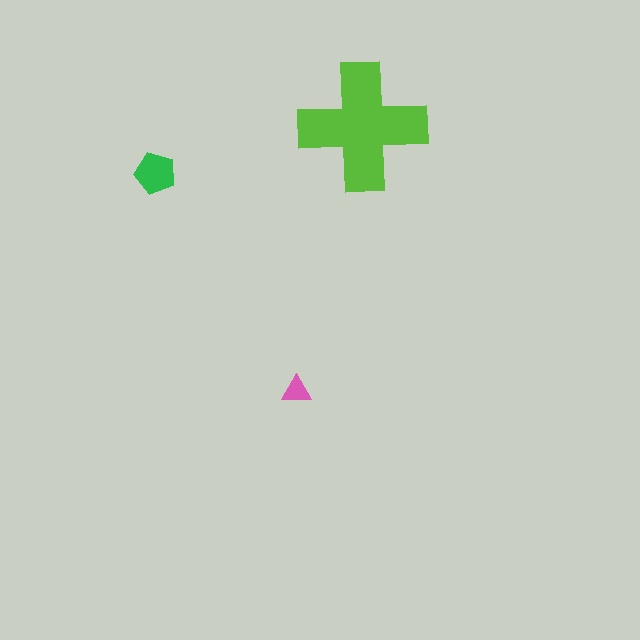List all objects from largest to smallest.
The lime cross, the green pentagon, the pink triangle.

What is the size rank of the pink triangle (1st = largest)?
3rd.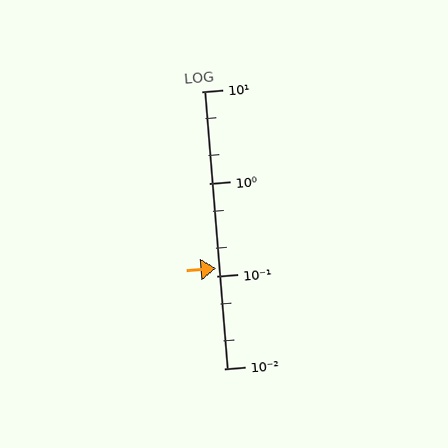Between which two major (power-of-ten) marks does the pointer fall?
The pointer is between 0.1 and 1.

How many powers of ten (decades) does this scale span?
The scale spans 3 decades, from 0.01 to 10.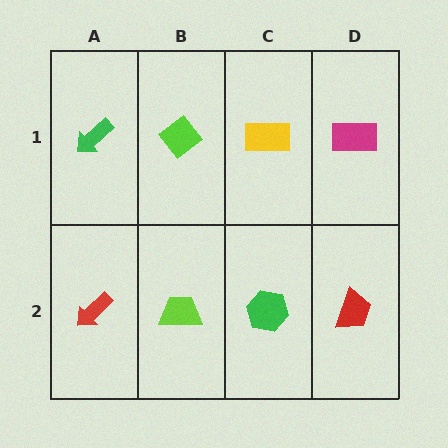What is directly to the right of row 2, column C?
A red trapezoid.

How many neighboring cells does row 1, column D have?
2.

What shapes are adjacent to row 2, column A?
A green arrow (row 1, column A), a lime trapezoid (row 2, column B).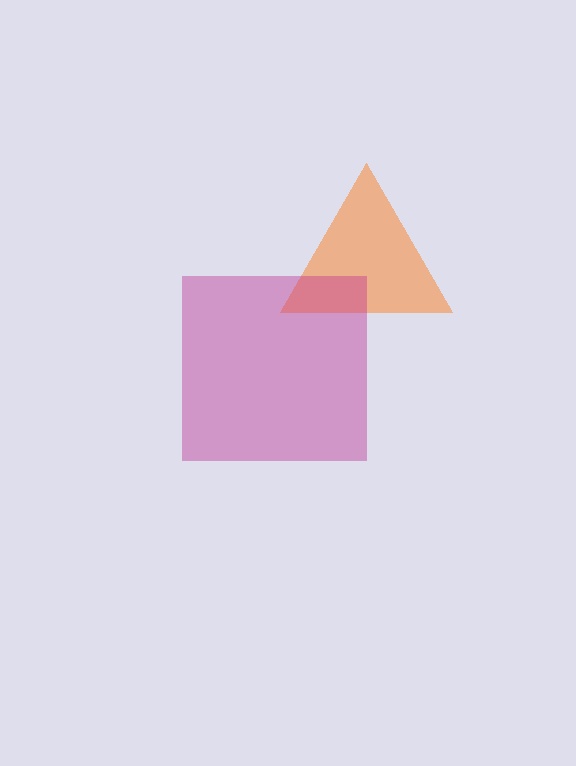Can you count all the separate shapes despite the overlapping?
Yes, there are 2 separate shapes.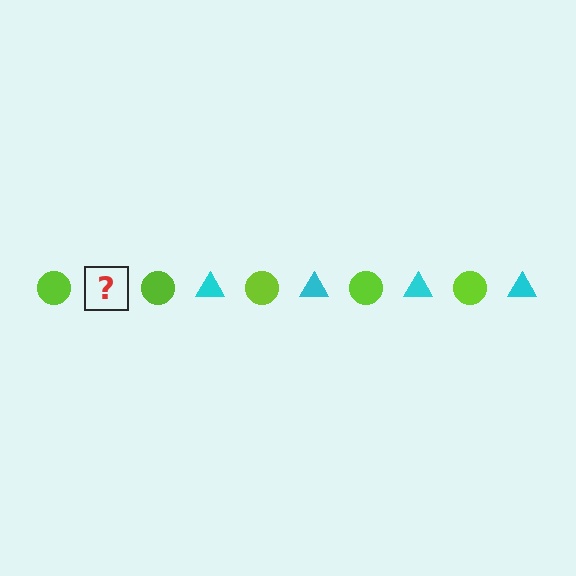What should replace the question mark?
The question mark should be replaced with a cyan triangle.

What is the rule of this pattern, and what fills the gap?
The rule is that the pattern alternates between lime circle and cyan triangle. The gap should be filled with a cyan triangle.